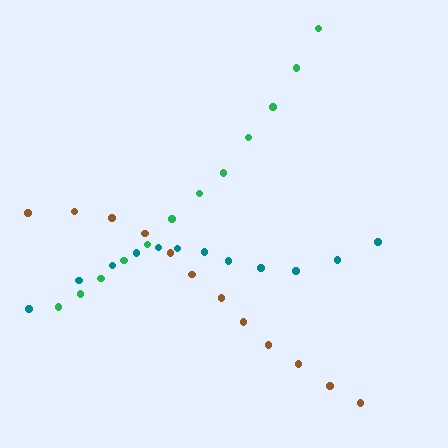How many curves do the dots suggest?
There are 3 distinct paths.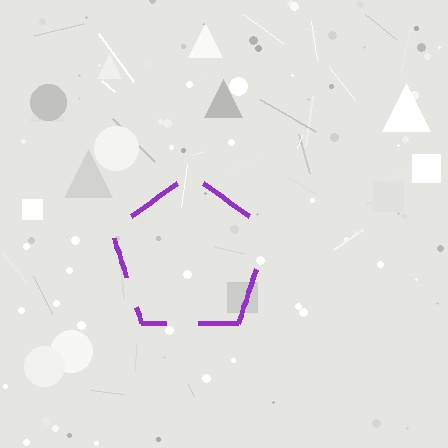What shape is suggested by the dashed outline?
The dashed outline suggests a pentagon.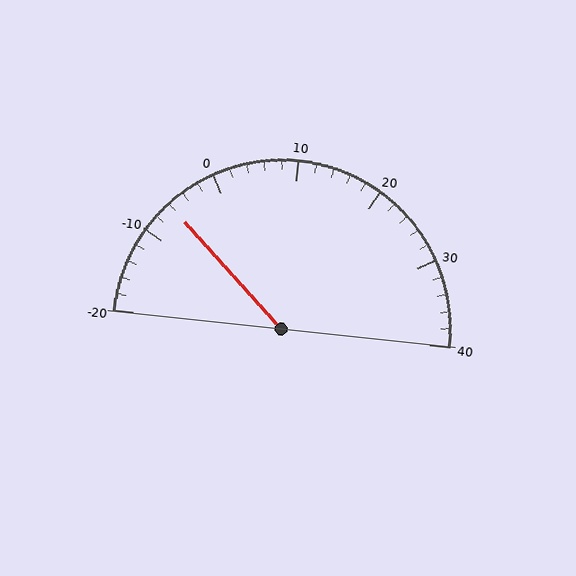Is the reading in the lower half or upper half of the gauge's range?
The reading is in the lower half of the range (-20 to 40).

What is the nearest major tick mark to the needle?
The nearest major tick mark is -10.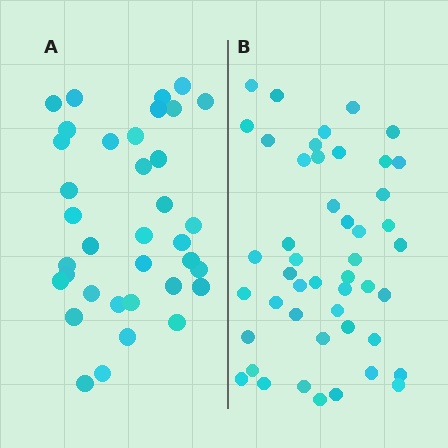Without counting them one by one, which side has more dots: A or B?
Region B (the right region) has more dots.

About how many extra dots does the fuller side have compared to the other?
Region B has roughly 12 or so more dots than region A.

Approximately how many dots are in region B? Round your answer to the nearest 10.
About 50 dots. (The exact count is 47, which rounds to 50.)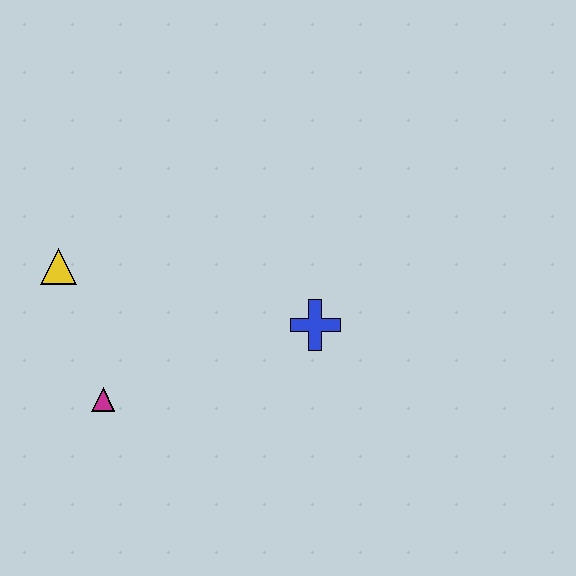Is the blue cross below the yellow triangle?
Yes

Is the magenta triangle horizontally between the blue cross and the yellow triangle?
Yes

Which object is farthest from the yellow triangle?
The blue cross is farthest from the yellow triangle.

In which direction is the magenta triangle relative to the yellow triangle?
The magenta triangle is below the yellow triangle.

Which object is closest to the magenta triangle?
The yellow triangle is closest to the magenta triangle.